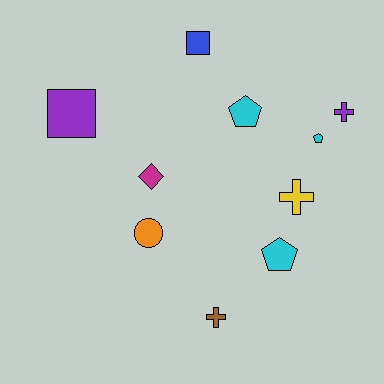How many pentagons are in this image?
There are 3 pentagons.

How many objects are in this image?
There are 10 objects.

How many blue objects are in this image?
There is 1 blue object.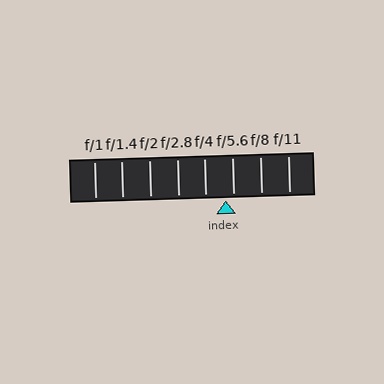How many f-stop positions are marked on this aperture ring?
There are 8 f-stop positions marked.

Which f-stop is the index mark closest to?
The index mark is closest to f/5.6.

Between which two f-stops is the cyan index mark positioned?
The index mark is between f/4 and f/5.6.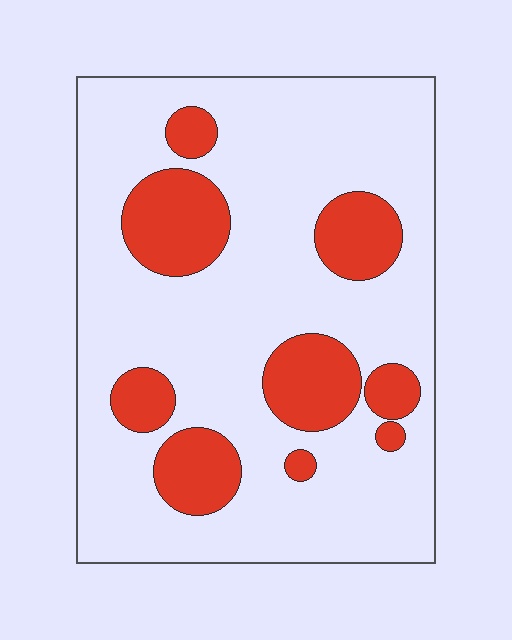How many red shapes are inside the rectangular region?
9.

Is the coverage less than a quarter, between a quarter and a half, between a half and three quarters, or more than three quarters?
Less than a quarter.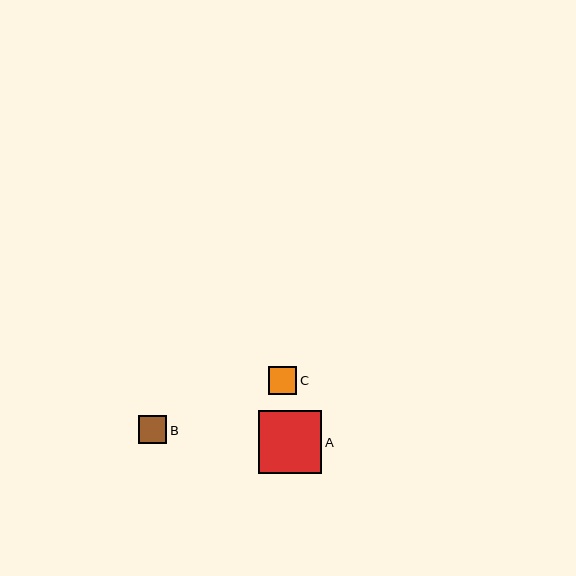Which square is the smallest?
Square C is the smallest with a size of approximately 28 pixels.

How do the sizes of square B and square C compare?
Square B and square C are approximately the same size.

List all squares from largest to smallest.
From largest to smallest: A, B, C.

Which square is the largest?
Square A is the largest with a size of approximately 63 pixels.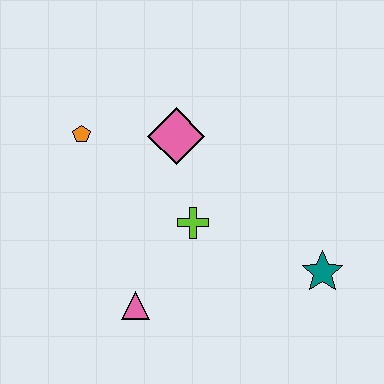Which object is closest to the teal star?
The lime cross is closest to the teal star.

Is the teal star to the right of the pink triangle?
Yes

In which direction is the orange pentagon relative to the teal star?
The orange pentagon is to the left of the teal star.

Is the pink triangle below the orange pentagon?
Yes